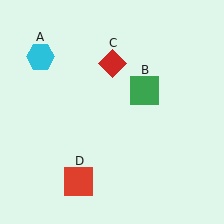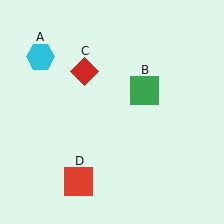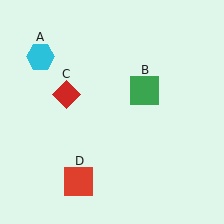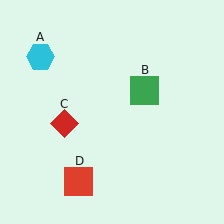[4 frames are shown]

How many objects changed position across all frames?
1 object changed position: red diamond (object C).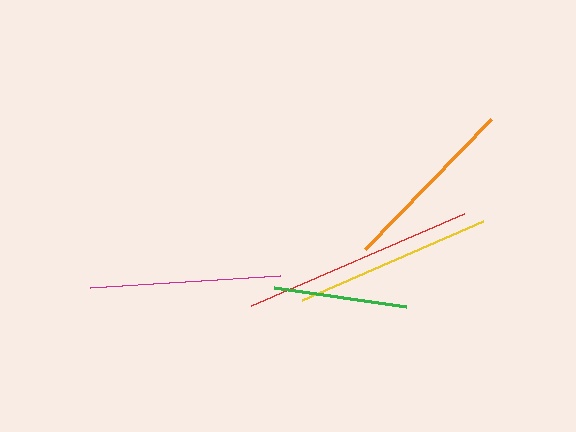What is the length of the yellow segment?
The yellow segment is approximately 198 pixels long.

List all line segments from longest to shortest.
From longest to shortest: red, yellow, magenta, orange, green.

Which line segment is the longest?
The red line is the longest at approximately 232 pixels.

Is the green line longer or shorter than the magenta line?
The magenta line is longer than the green line.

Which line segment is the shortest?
The green line is the shortest at approximately 133 pixels.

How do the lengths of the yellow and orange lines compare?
The yellow and orange lines are approximately the same length.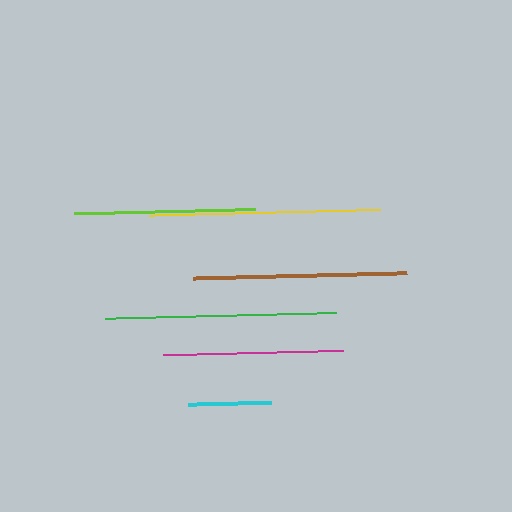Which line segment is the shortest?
The cyan line is the shortest at approximately 83 pixels.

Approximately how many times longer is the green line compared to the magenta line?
The green line is approximately 1.3 times the length of the magenta line.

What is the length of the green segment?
The green segment is approximately 232 pixels long.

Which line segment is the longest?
The green line is the longest at approximately 232 pixels.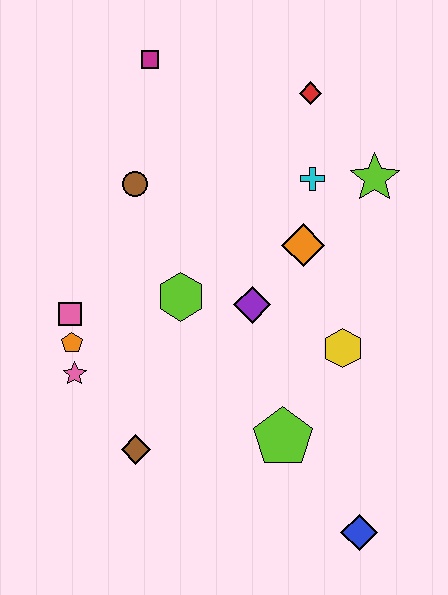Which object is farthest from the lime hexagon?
The blue diamond is farthest from the lime hexagon.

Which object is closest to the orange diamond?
The cyan cross is closest to the orange diamond.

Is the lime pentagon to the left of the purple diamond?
No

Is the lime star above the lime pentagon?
Yes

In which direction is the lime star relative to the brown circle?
The lime star is to the right of the brown circle.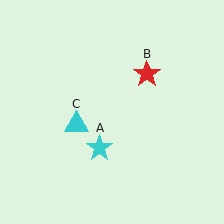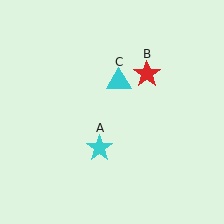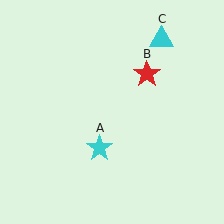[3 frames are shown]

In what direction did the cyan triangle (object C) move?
The cyan triangle (object C) moved up and to the right.